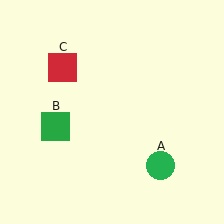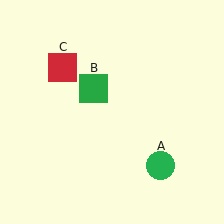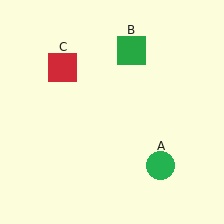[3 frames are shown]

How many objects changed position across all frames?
1 object changed position: green square (object B).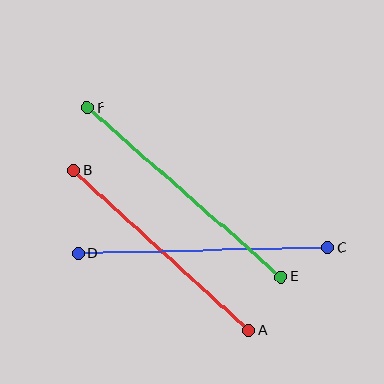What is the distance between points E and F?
The distance is approximately 257 pixels.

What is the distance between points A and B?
The distance is approximately 238 pixels.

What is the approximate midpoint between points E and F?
The midpoint is at approximately (184, 192) pixels.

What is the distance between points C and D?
The distance is approximately 250 pixels.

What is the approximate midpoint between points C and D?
The midpoint is at approximately (203, 250) pixels.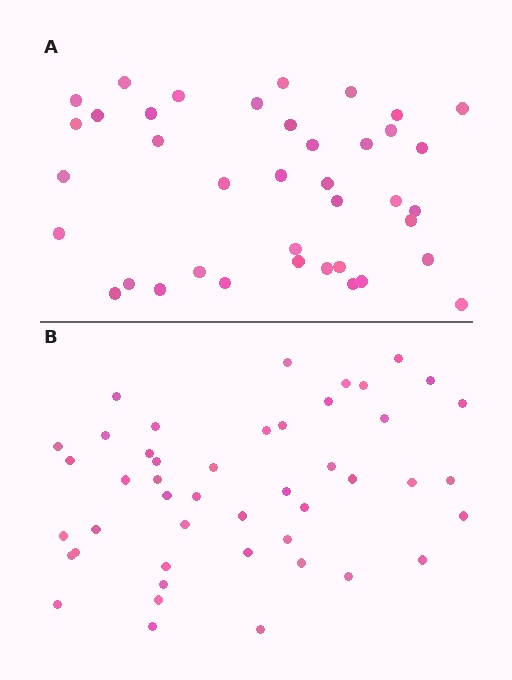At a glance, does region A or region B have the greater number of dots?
Region B (the bottom region) has more dots.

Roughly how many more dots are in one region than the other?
Region B has roughly 8 or so more dots than region A.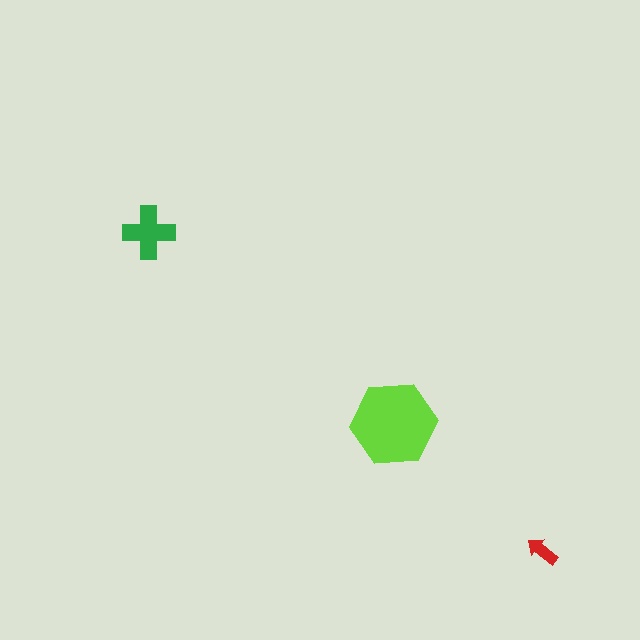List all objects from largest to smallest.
The lime hexagon, the green cross, the red arrow.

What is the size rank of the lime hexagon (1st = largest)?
1st.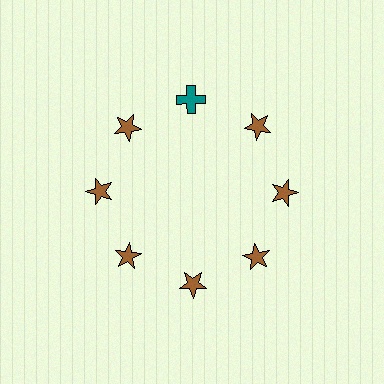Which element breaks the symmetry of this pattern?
The teal cross at roughly the 12 o'clock position breaks the symmetry. All other shapes are brown stars.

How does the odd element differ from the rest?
It differs in both color (teal instead of brown) and shape (cross instead of star).